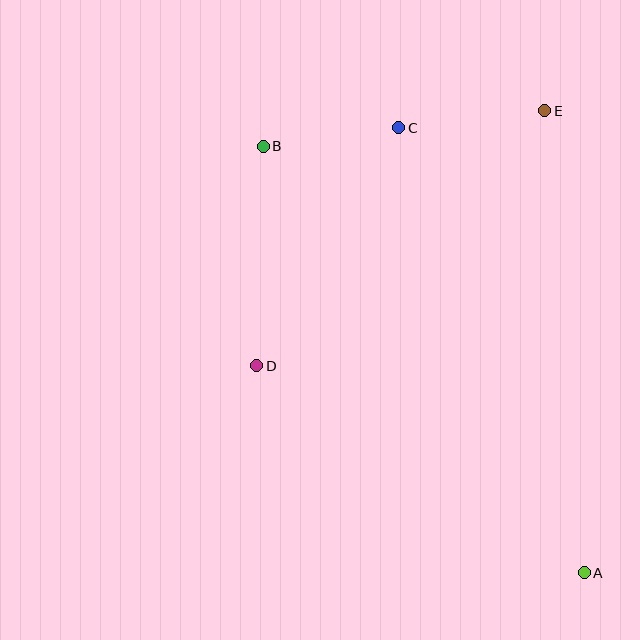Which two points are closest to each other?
Points B and C are closest to each other.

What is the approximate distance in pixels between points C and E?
The distance between C and E is approximately 147 pixels.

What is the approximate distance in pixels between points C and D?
The distance between C and D is approximately 277 pixels.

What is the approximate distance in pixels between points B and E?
The distance between B and E is approximately 284 pixels.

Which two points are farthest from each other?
Points A and B are farthest from each other.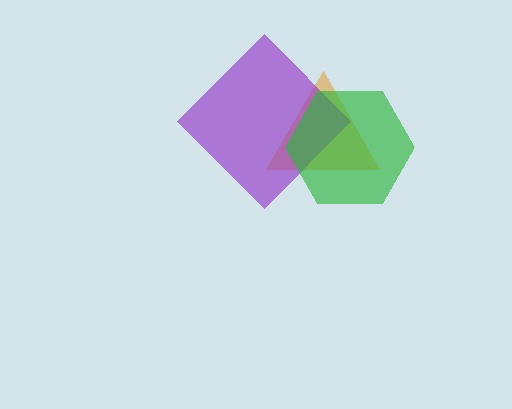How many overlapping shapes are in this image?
There are 3 overlapping shapes in the image.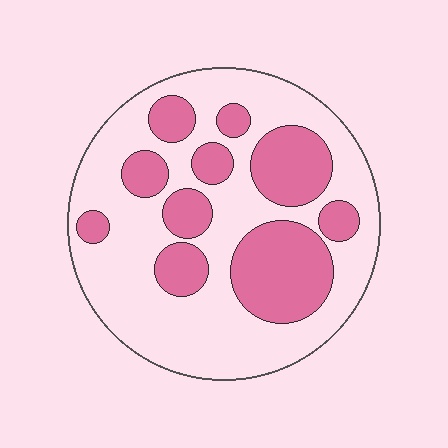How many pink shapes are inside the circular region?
10.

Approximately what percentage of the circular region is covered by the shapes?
Approximately 35%.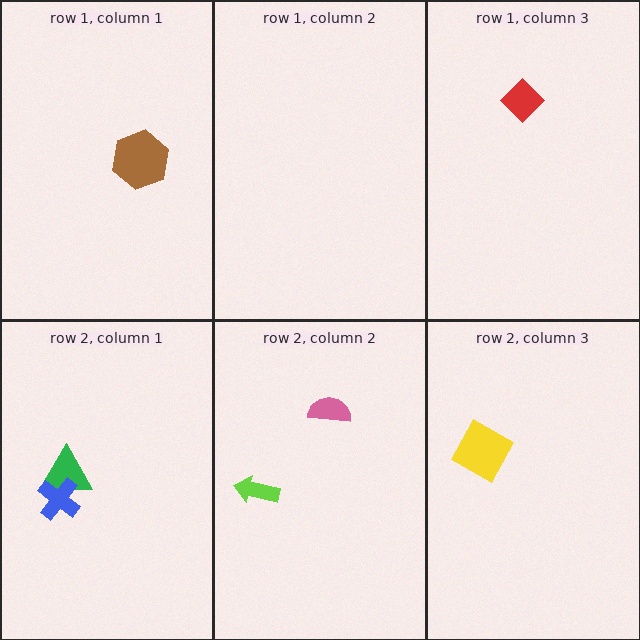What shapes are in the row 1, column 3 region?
The red diamond.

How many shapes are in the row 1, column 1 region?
1.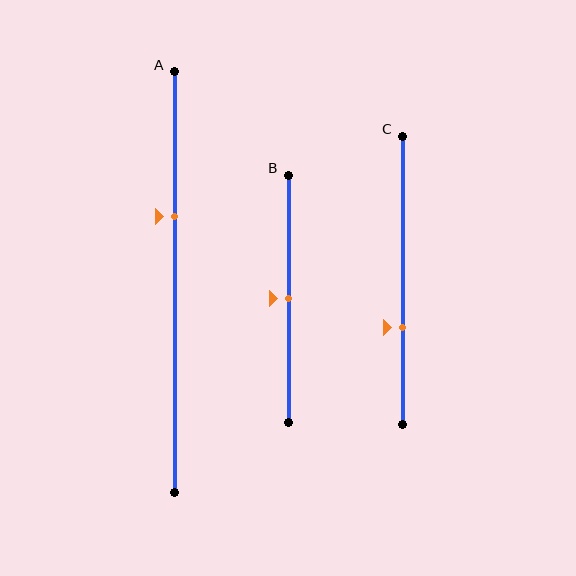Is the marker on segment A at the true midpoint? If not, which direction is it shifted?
No, the marker on segment A is shifted upward by about 16% of the segment length.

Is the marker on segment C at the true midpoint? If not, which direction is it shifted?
No, the marker on segment C is shifted downward by about 16% of the segment length.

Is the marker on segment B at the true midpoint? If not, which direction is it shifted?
Yes, the marker on segment B is at the true midpoint.